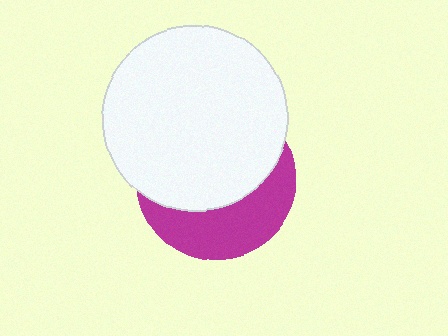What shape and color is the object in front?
The object in front is a white circle.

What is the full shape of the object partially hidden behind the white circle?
The partially hidden object is a magenta circle.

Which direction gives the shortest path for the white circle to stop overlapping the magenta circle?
Moving up gives the shortest separation.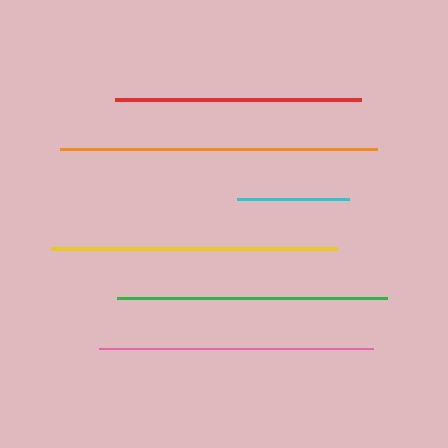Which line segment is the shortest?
The cyan line is the shortest at approximately 112 pixels.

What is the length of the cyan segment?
The cyan segment is approximately 112 pixels long.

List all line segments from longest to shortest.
From longest to shortest: orange, yellow, pink, green, red, cyan.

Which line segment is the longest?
The orange line is the longest at approximately 317 pixels.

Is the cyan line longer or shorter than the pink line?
The pink line is longer than the cyan line.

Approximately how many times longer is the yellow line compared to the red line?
The yellow line is approximately 1.2 times the length of the red line.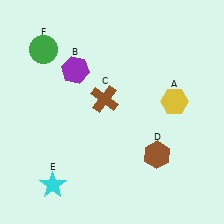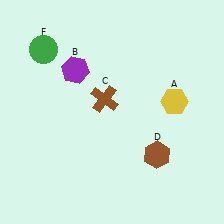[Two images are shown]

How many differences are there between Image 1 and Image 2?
There is 1 difference between the two images.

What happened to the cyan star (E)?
The cyan star (E) was removed in Image 2. It was in the bottom-left area of Image 1.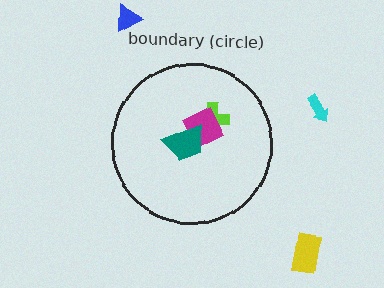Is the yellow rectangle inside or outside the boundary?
Outside.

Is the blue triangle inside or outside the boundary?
Outside.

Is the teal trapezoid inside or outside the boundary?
Inside.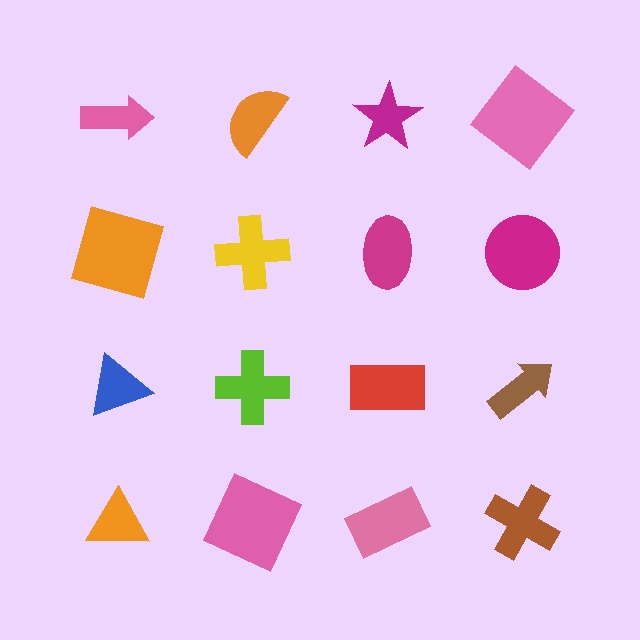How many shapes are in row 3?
4 shapes.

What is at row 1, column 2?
An orange semicircle.